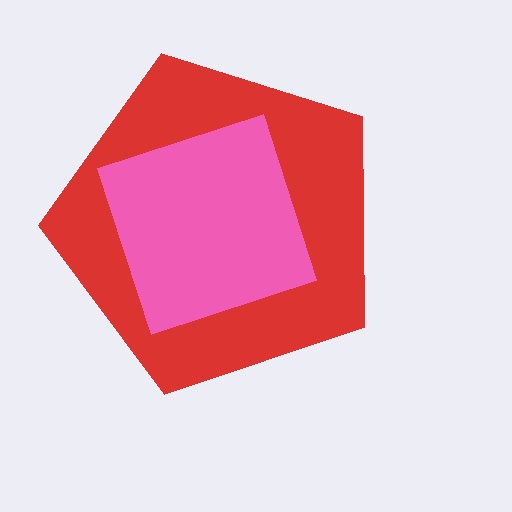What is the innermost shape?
The pink square.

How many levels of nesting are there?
2.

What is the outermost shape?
The red pentagon.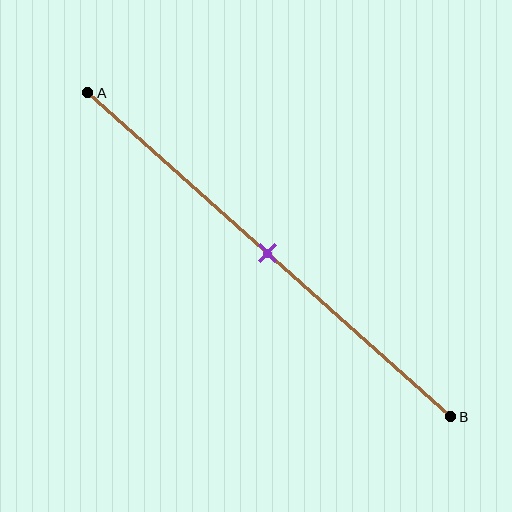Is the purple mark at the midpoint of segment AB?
Yes, the mark is approximately at the midpoint.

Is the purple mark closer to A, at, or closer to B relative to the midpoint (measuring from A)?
The purple mark is approximately at the midpoint of segment AB.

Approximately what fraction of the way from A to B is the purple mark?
The purple mark is approximately 50% of the way from A to B.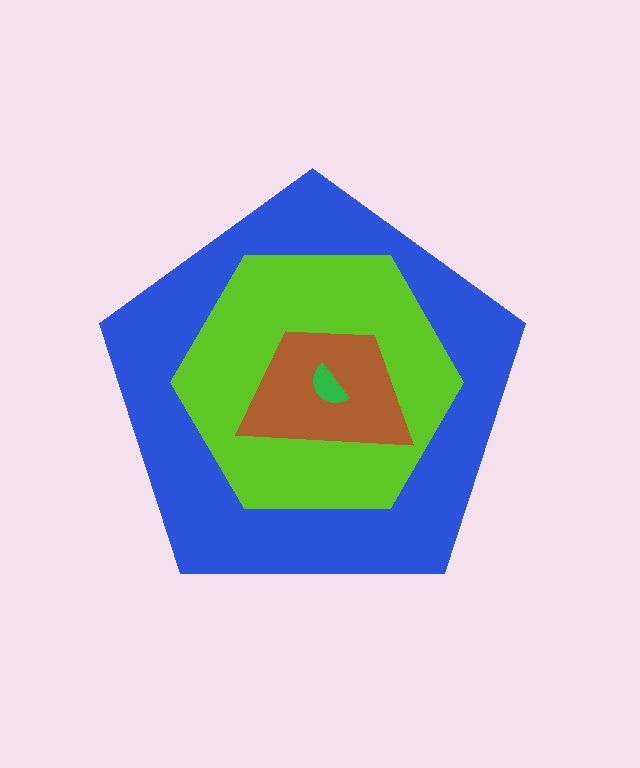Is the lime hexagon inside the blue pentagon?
Yes.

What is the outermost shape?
The blue pentagon.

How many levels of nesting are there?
4.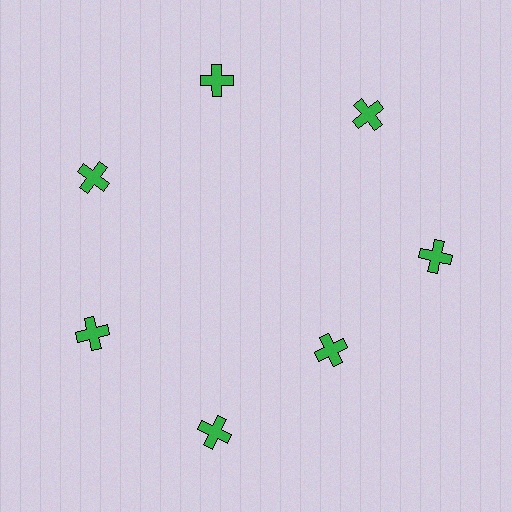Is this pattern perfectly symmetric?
No. The 7 green crosses are arranged in a ring, but one element near the 5 o'clock position is pulled inward toward the center, breaking the 7-fold rotational symmetry.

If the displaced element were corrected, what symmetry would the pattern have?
It would have 7-fold rotational symmetry — the pattern would map onto itself every 51 degrees.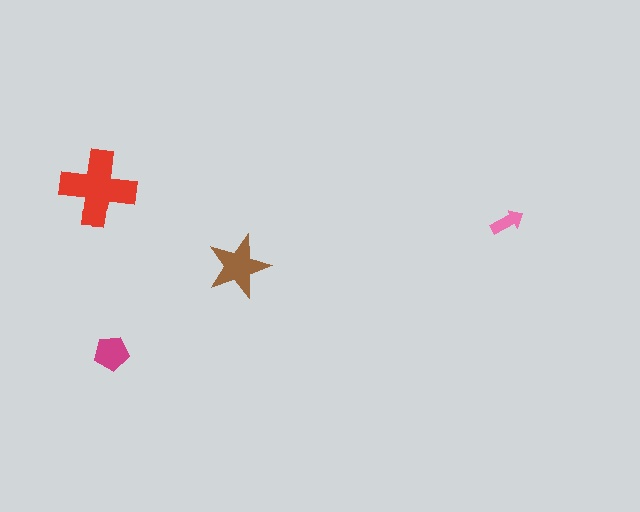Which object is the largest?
The red cross.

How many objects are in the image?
There are 4 objects in the image.